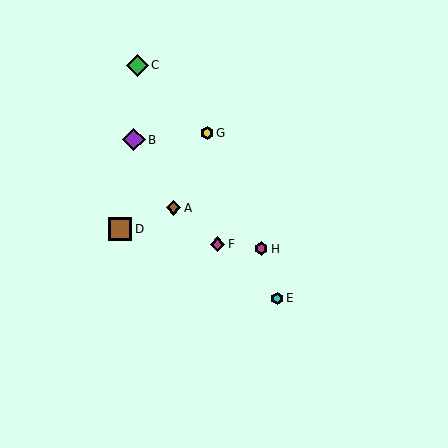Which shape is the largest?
The brown square (labeled D) is the largest.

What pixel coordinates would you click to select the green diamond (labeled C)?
Click at (137, 65) to select the green diamond C.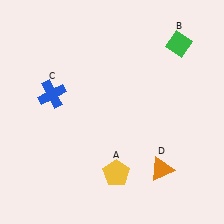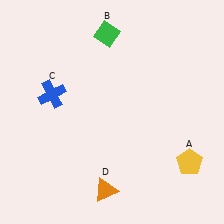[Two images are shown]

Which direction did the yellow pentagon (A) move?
The yellow pentagon (A) moved right.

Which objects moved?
The objects that moved are: the yellow pentagon (A), the green diamond (B), the orange triangle (D).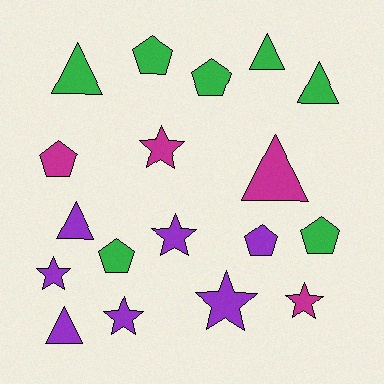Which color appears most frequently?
Purple, with 7 objects.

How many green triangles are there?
There are 3 green triangles.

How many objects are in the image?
There are 18 objects.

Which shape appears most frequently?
Pentagon, with 6 objects.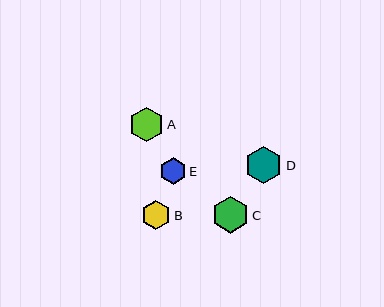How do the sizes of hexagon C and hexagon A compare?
Hexagon C and hexagon A are approximately the same size.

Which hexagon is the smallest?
Hexagon E is the smallest with a size of approximately 27 pixels.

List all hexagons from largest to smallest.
From largest to smallest: D, C, A, B, E.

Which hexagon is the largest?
Hexagon D is the largest with a size of approximately 37 pixels.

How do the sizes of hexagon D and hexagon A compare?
Hexagon D and hexagon A are approximately the same size.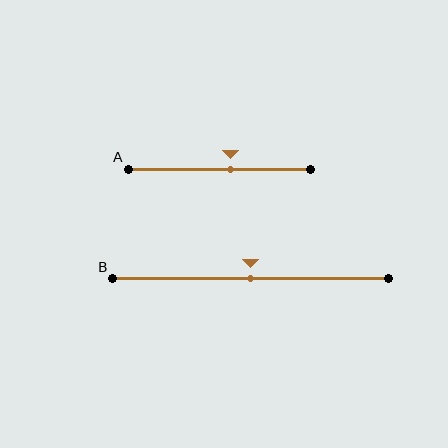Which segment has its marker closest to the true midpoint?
Segment B has its marker closest to the true midpoint.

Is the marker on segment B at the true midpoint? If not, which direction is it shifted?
Yes, the marker on segment B is at the true midpoint.